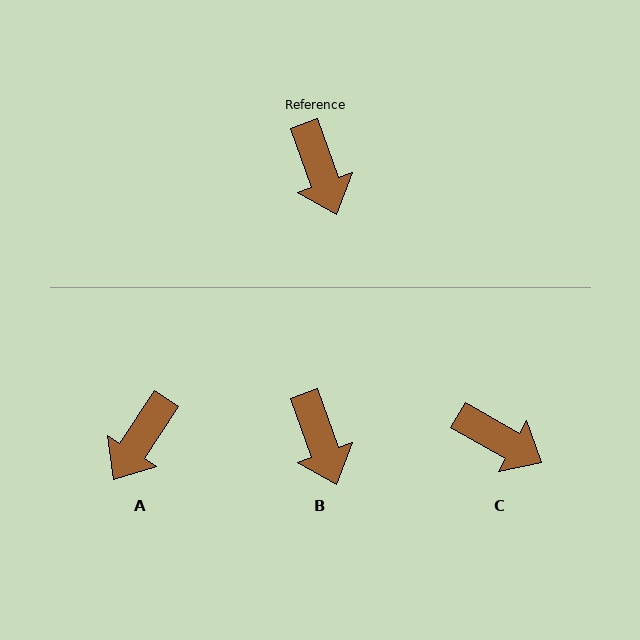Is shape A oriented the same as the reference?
No, it is off by about 53 degrees.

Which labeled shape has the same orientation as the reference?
B.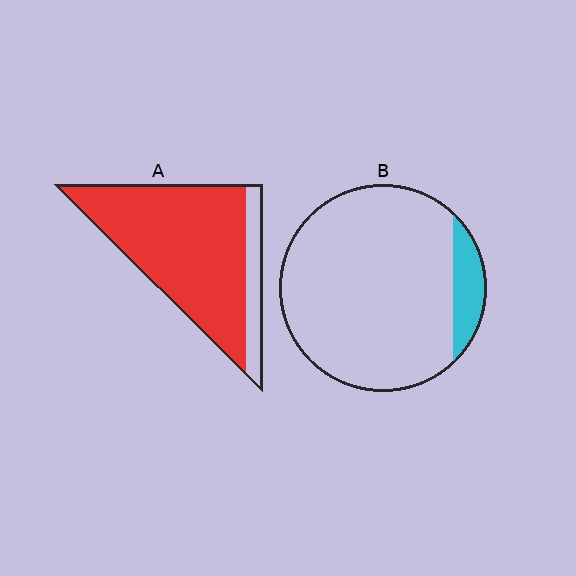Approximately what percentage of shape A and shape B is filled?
A is approximately 85% and B is approximately 10%.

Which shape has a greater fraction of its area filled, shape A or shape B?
Shape A.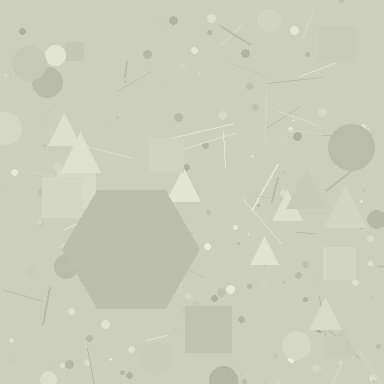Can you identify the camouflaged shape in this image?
The camouflaged shape is a hexagon.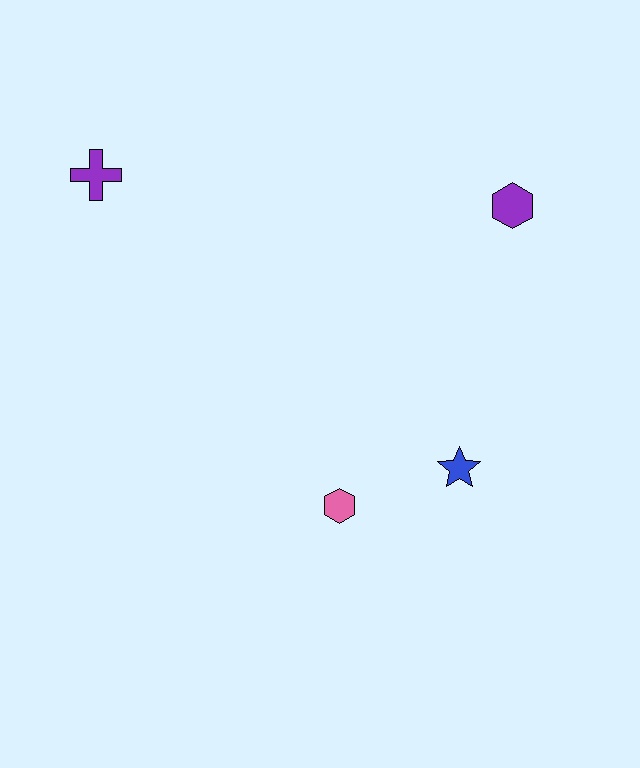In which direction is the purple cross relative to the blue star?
The purple cross is to the left of the blue star.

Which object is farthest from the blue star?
The purple cross is farthest from the blue star.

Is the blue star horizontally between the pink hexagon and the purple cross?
No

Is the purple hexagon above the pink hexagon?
Yes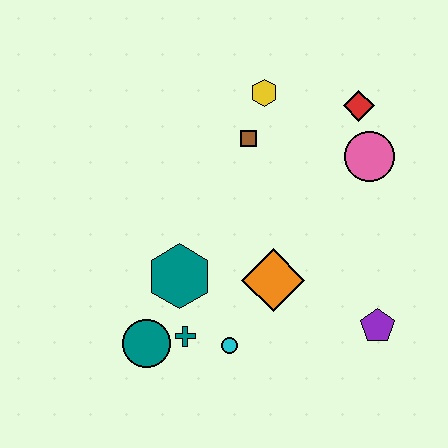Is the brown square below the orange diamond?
No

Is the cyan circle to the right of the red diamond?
No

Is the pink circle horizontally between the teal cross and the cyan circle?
No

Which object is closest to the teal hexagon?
The teal cross is closest to the teal hexagon.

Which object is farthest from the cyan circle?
The red diamond is farthest from the cyan circle.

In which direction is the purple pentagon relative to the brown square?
The purple pentagon is below the brown square.